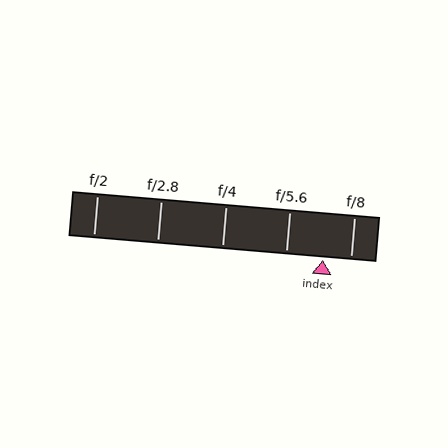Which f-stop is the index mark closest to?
The index mark is closest to f/8.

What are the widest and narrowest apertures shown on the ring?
The widest aperture shown is f/2 and the narrowest is f/8.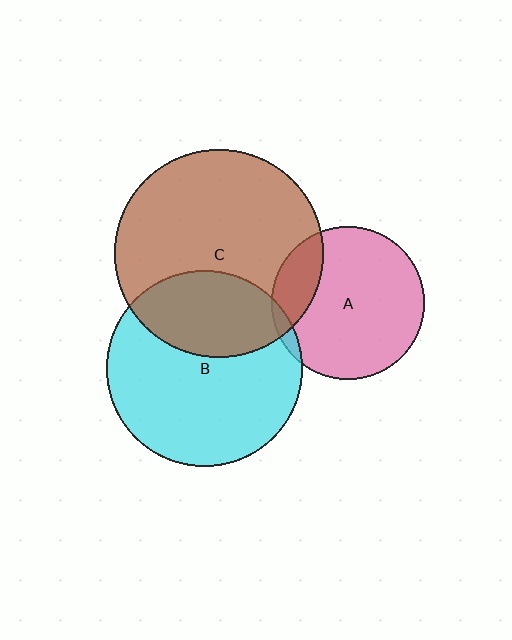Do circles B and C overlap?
Yes.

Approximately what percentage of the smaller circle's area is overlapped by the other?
Approximately 35%.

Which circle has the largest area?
Circle C (brown).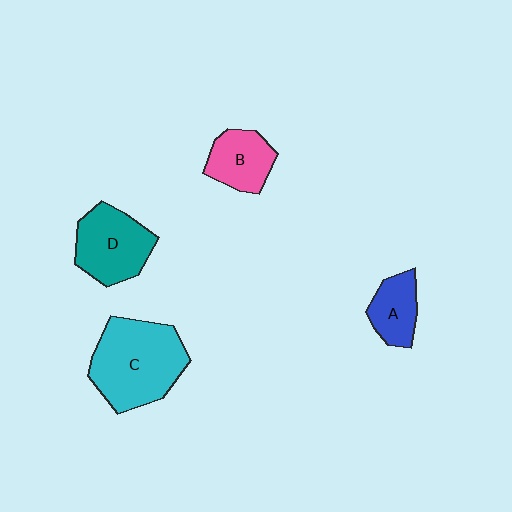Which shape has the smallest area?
Shape A (blue).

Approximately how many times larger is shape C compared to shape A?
Approximately 2.4 times.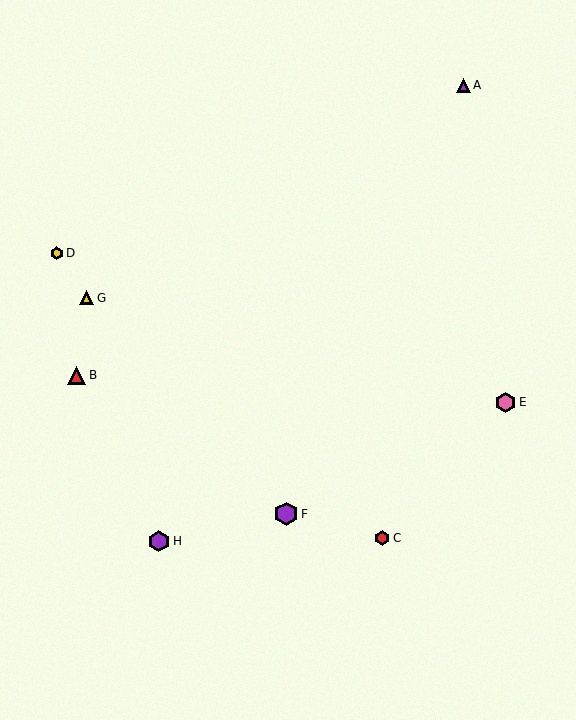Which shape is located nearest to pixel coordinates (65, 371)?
The red triangle (labeled B) at (76, 375) is nearest to that location.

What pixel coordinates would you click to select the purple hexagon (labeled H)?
Click at (159, 541) to select the purple hexagon H.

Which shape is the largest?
The purple hexagon (labeled F) is the largest.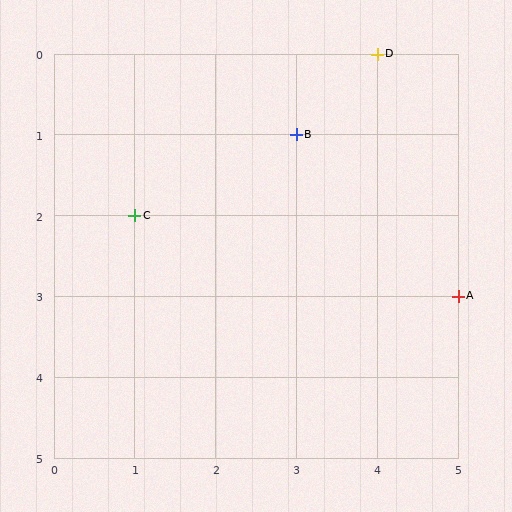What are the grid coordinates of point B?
Point B is at grid coordinates (3, 1).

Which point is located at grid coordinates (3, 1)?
Point B is at (3, 1).